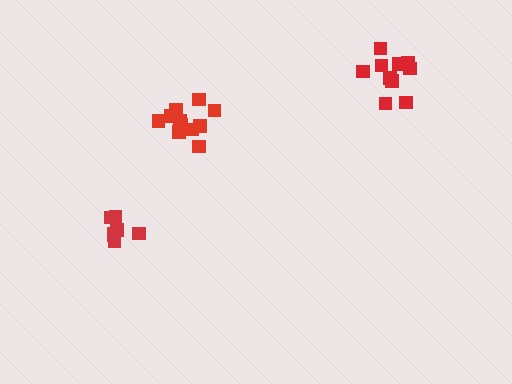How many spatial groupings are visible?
There are 3 spatial groupings.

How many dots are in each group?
Group 1: 7 dots, Group 2: 11 dots, Group 3: 10 dots (28 total).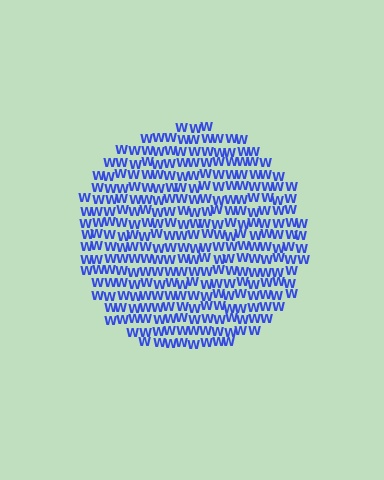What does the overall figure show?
The overall figure shows a circle.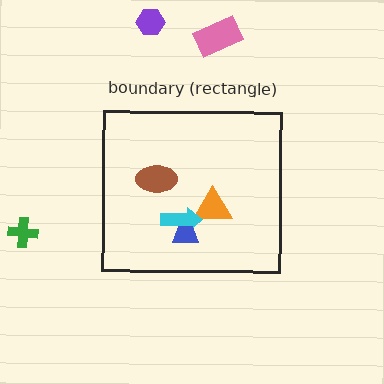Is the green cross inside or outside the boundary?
Outside.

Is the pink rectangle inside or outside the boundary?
Outside.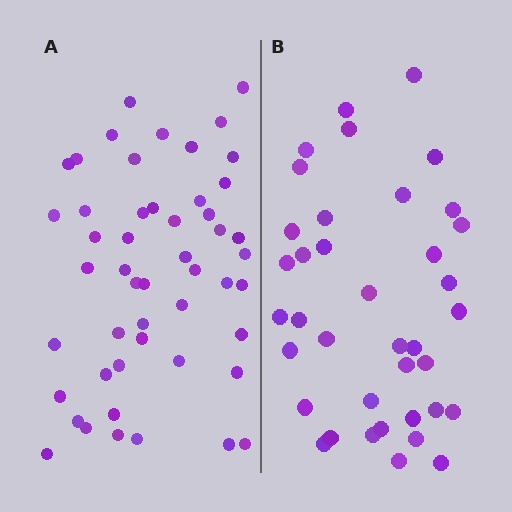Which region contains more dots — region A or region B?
Region A (the left region) has more dots.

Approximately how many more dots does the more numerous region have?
Region A has roughly 12 or so more dots than region B.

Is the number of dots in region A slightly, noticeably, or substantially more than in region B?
Region A has noticeably more, but not dramatically so. The ratio is roughly 1.3 to 1.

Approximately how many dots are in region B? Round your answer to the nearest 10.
About 40 dots. (The exact count is 38, which rounds to 40.)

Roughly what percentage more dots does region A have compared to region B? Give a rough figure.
About 30% more.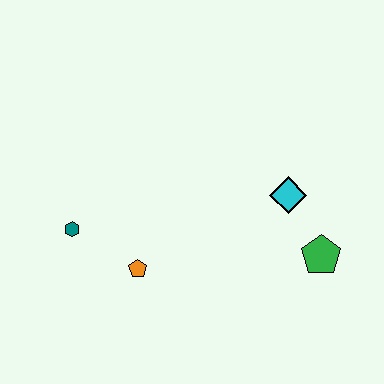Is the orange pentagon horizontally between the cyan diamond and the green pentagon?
No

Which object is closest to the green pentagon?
The cyan diamond is closest to the green pentagon.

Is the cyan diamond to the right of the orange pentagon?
Yes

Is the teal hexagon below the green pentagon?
No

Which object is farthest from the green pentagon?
The teal hexagon is farthest from the green pentagon.